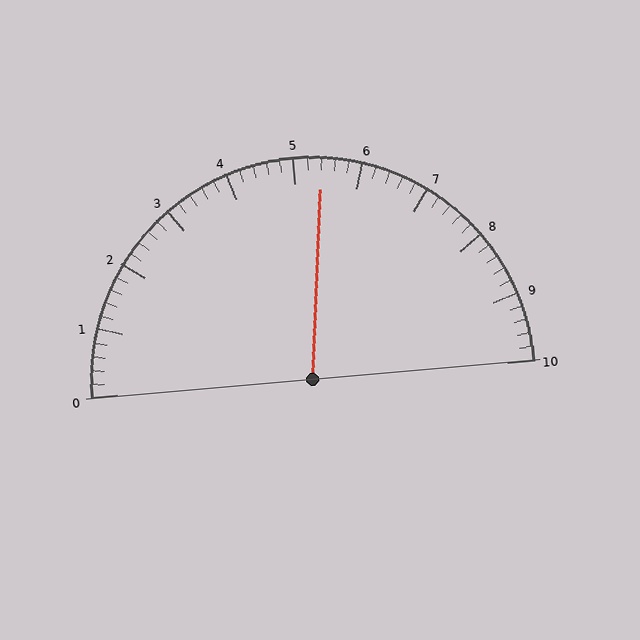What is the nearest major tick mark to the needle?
The nearest major tick mark is 5.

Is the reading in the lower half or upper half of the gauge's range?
The reading is in the upper half of the range (0 to 10).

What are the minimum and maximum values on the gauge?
The gauge ranges from 0 to 10.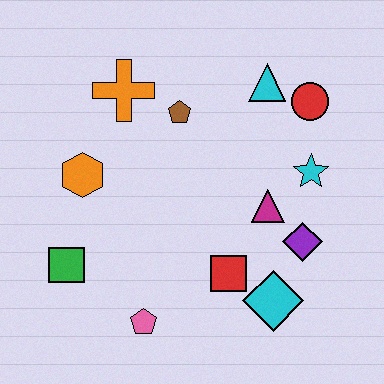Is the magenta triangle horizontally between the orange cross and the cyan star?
Yes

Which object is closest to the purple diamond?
The magenta triangle is closest to the purple diamond.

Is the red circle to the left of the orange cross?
No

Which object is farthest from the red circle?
The green square is farthest from the red circle.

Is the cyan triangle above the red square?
Yes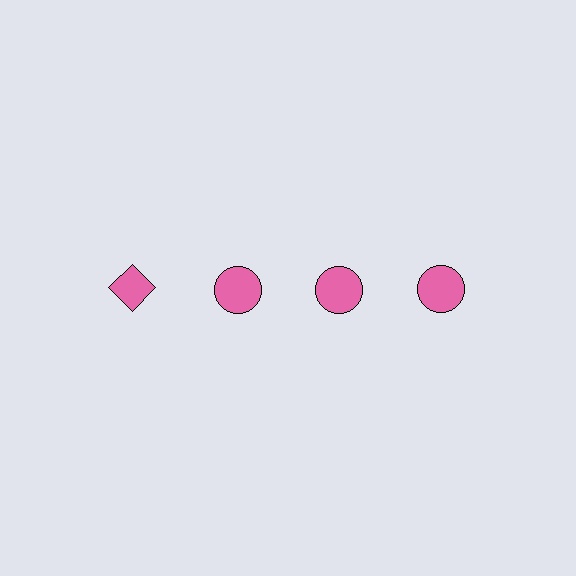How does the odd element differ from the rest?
It has a different shape: diamond instead of circle.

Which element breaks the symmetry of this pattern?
The pink diamond in the top row, leftmost column breaks the symmetry. All other shapes are pink circles.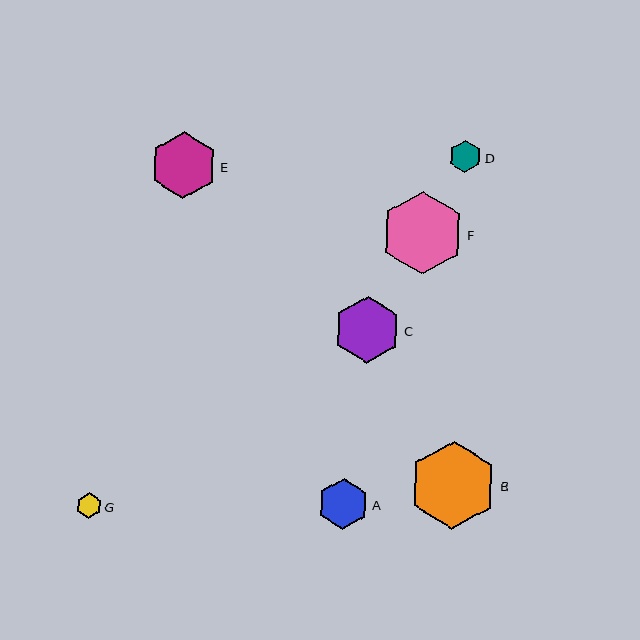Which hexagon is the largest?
Hexagon B is the largest with a size of approximately 88 pixels.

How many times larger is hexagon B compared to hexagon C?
Hexagon B is approximately 1.3 times the size of hexagon C.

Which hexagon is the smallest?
Hexagon G is the smallest with a size of approximately 26 pixels.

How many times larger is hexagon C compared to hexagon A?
Hexagon C is approximately 1.3 times the size of hexagon A.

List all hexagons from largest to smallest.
From largest to smallest: B, F, E, C, A, D, G.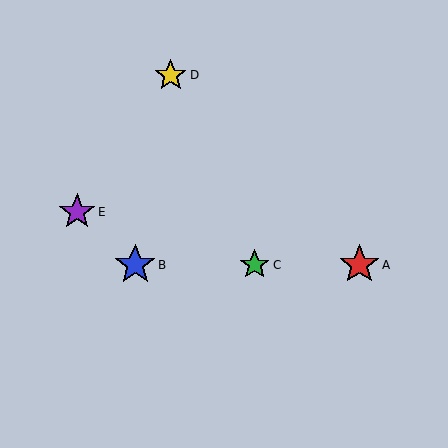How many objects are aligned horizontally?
3 objects (A, B, C) are aligned horizontally.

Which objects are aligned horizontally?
Objects A, B, C are aligned horizontally.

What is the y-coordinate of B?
Object B is at y≈265.